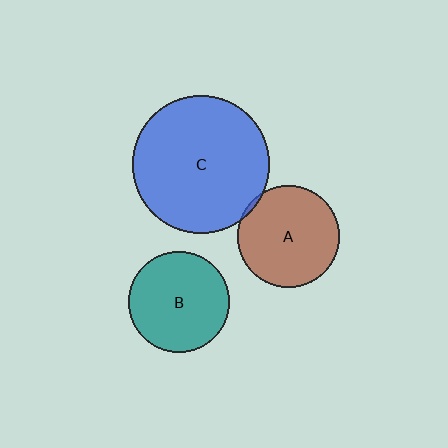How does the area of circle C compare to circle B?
Approximately 1.9 times.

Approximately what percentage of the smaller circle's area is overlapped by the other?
Approximately 5%.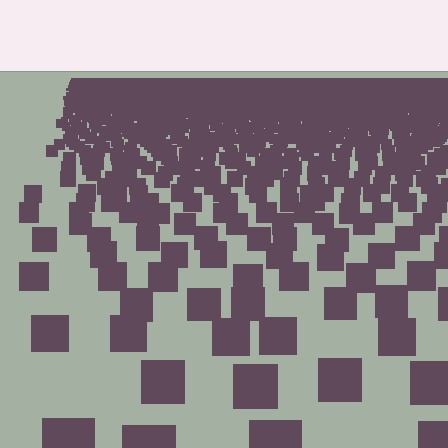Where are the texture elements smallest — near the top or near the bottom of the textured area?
Near the top.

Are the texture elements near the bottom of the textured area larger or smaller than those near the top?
Larger. Near the bottom, elements are closer to the viewer and appear at a bigger on-screen size.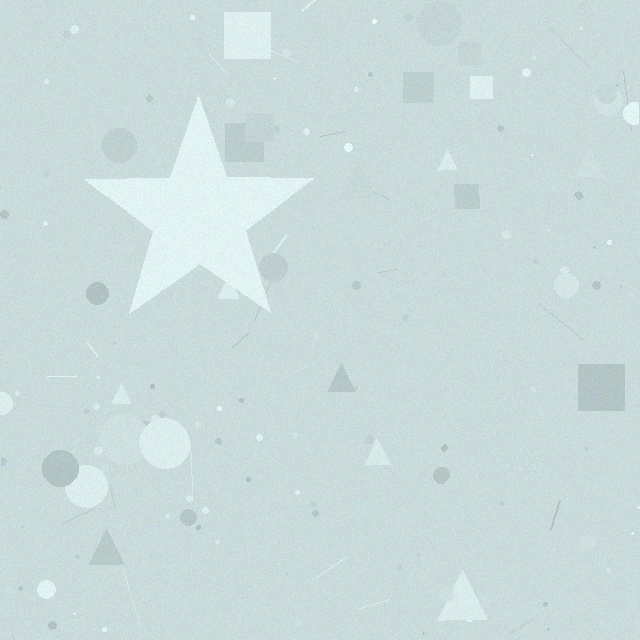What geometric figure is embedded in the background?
A star is embedded in the background.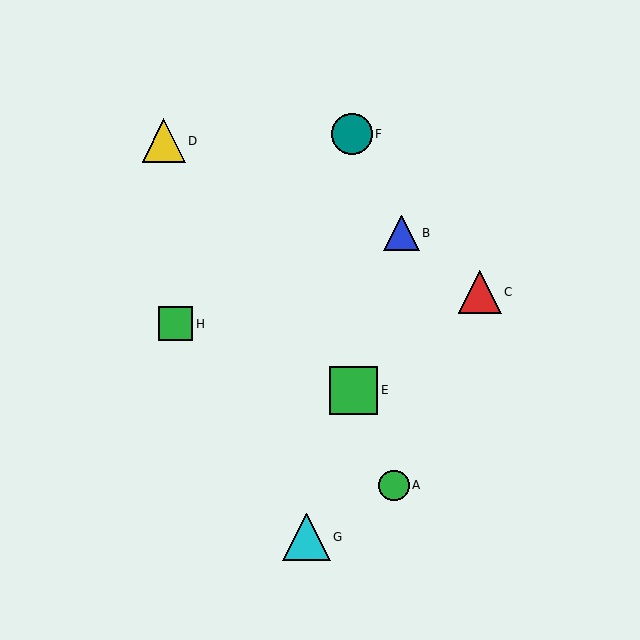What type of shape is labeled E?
Shape E is a green square.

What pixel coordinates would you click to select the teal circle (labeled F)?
Click at (352, 134) to select the teal circle F.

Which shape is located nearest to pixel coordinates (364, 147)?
The teal circle (labeled F) at (352, 134) is nearest to that location.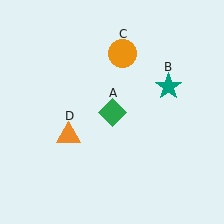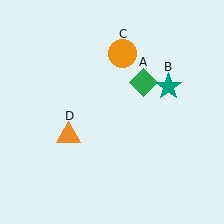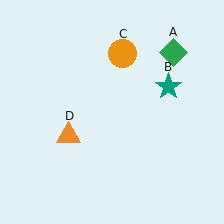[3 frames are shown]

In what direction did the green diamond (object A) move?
The green diamond (object A) moved up and to the right.